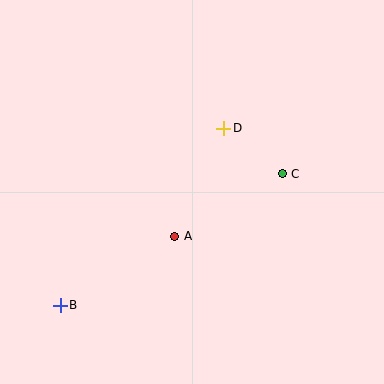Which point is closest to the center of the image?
Point A at (175, 236) is closest to the center.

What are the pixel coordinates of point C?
Point C is at (282, 174).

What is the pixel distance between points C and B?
The distance between C and B is 258 pixels.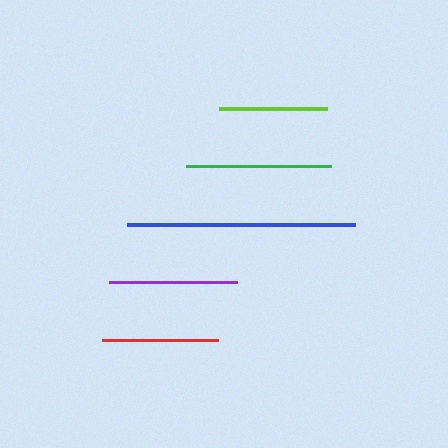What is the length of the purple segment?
The purple segment is approximately 128 pixels long.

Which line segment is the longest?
The blue line is the longest at approximately 228 pixels.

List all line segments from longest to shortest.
From longest to shortest: blue, green, purple, red, lime.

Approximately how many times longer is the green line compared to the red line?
The green line is approximately 1.3 times the length of the red line.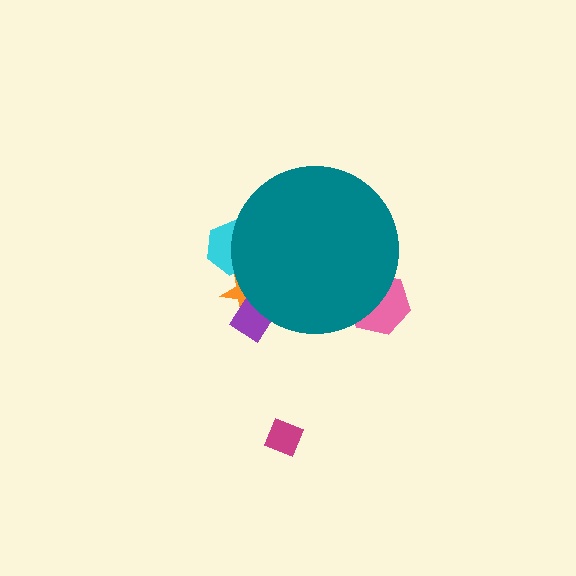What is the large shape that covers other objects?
A teal circle.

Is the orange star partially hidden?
Yes, the orange star is partially hidden behind the teal circle.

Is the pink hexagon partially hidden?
Yes, the pink hexagon is partially hidden behind the teal circle.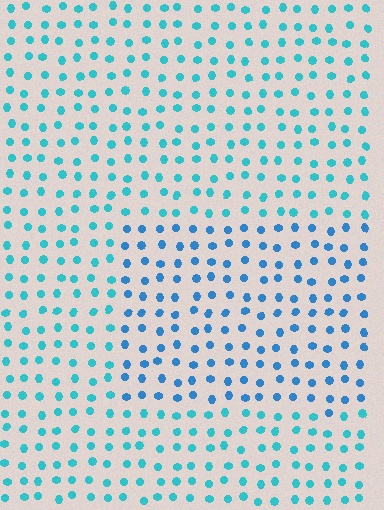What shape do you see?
I see a rectangle.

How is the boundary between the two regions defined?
The boundary is defined purely by a slight shift in hue (about 25 degrees). Spacing, size, and orientation are identical on both sides.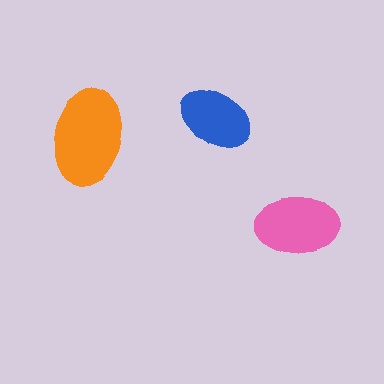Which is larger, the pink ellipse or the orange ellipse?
The orange one.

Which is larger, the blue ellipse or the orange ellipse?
The orange one.